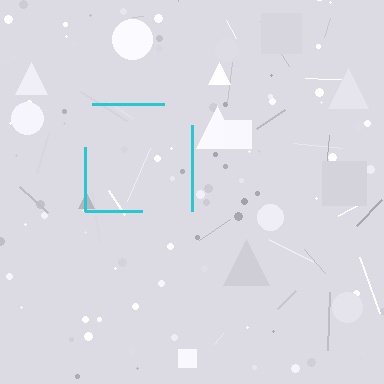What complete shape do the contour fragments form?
The contour fragments form a square.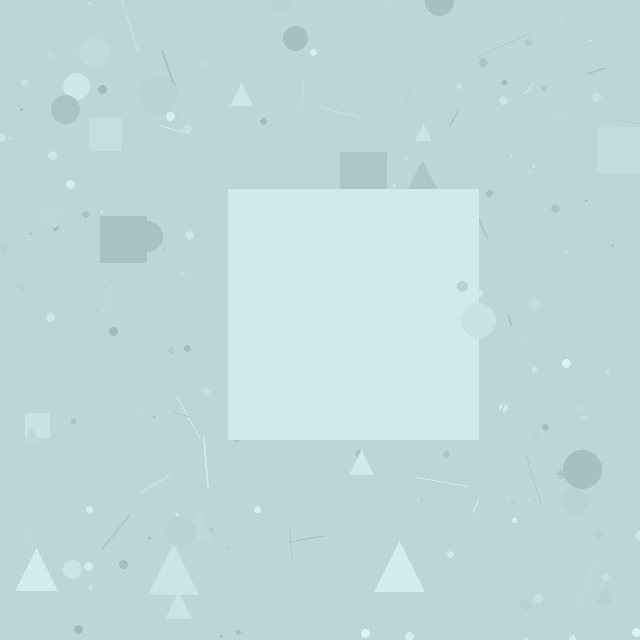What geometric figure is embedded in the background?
A square is embedded in the background.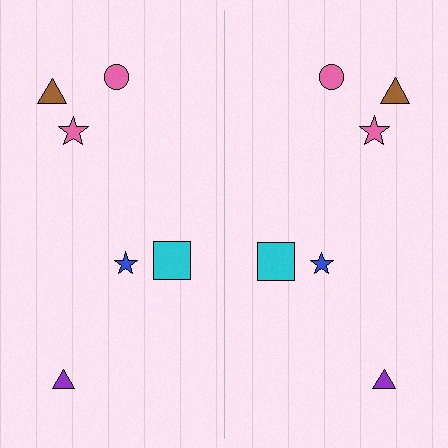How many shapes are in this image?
There are 12 shapes in this image.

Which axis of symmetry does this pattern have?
The pattern has a vertical axis of symmetry running through the center of the image.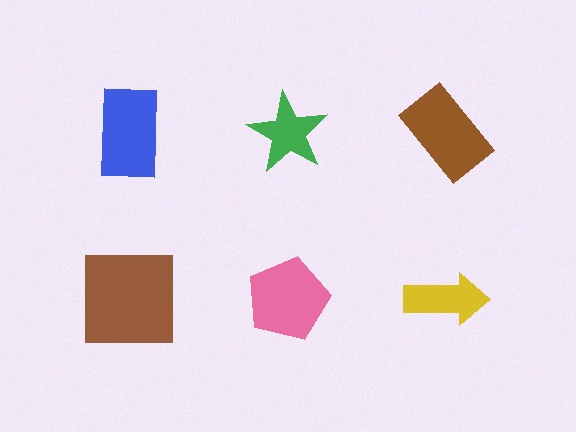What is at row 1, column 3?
A brown rectangle.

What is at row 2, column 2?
A pink pentagon.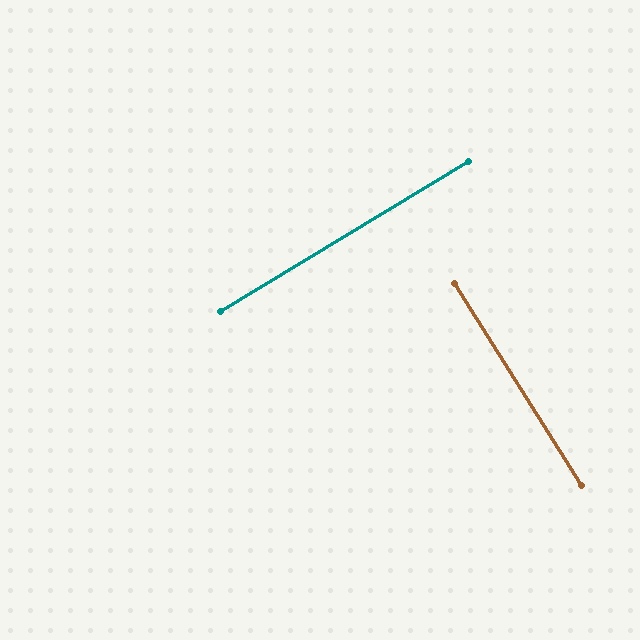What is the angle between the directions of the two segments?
Approximately 89 degrees.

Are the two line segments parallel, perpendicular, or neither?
Perpendicular — they meet at approximately 89°.